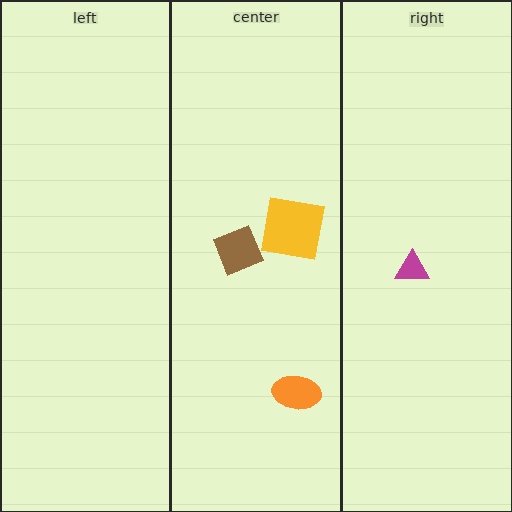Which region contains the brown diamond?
The center region.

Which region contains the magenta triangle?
The right region.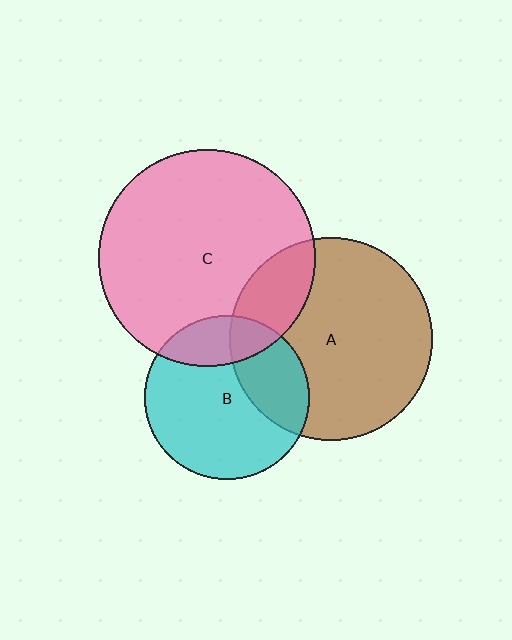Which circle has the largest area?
Circle C (pink).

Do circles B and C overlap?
Yes.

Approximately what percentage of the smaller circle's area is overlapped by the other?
Approximately 20%.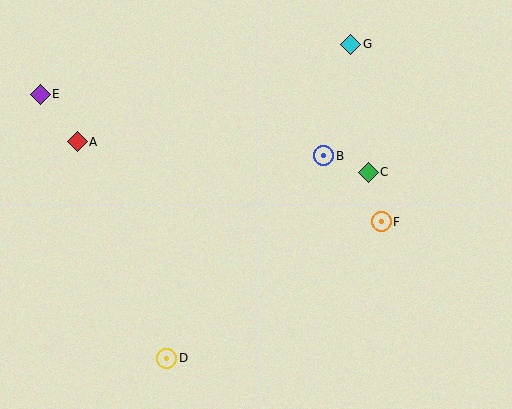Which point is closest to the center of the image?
Point B at (324, 156) is closest to the center.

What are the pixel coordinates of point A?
Point A is at (77, 142).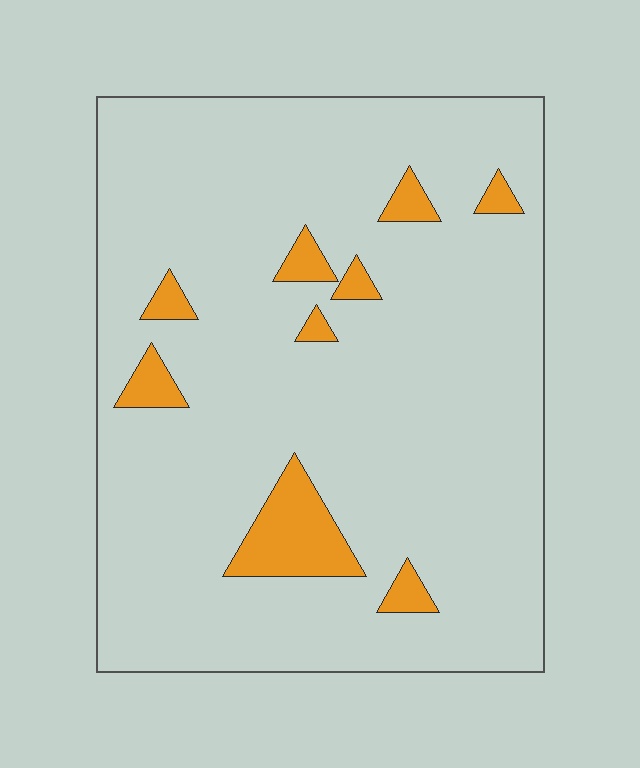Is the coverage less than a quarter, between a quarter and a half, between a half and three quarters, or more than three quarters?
Less than a quarter.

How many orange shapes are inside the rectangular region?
9.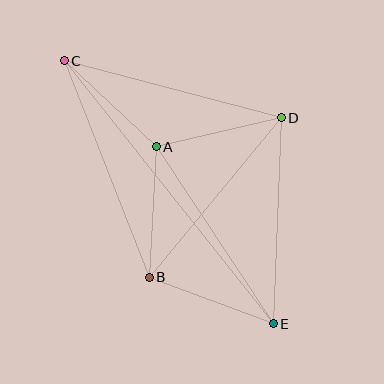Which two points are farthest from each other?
Points C and E are farthest from each other.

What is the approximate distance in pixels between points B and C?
The distance between B and C is approximately 233 pixels.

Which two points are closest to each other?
Points A and C are closest to each other.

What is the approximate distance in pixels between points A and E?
The distance between A and E is approximately 212 pixels.